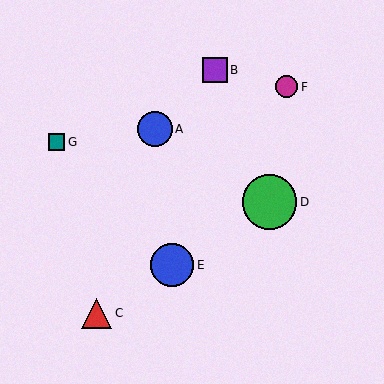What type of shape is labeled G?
Shape G is a teal square.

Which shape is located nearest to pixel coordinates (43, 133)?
The teal square (labeled G) at (56, 142) is nearest to that location.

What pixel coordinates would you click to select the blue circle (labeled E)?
Click at (172, 265) to select the blue circle E.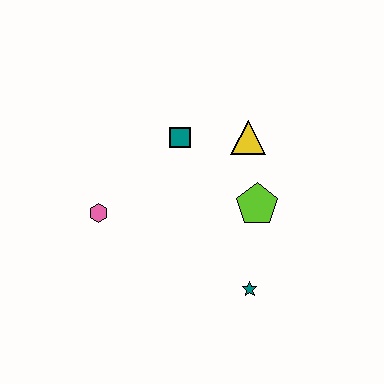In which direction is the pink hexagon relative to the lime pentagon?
The pink hexagon is to the left of the lime pentagon.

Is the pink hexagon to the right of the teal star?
No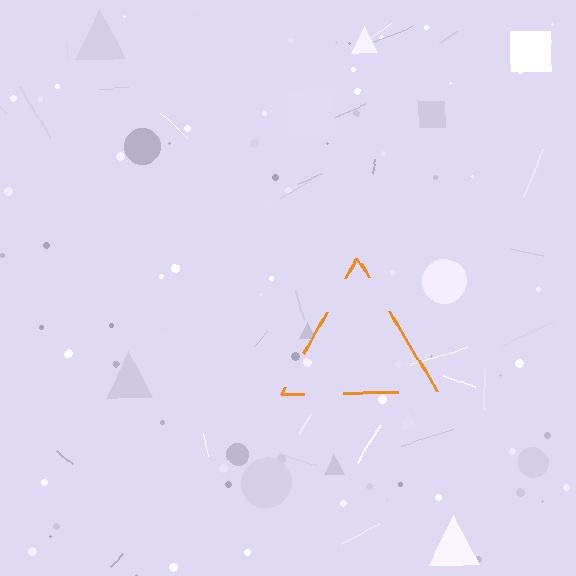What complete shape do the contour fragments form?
The contour fragments form a triangle.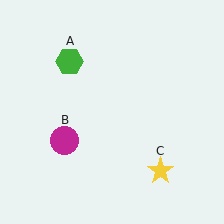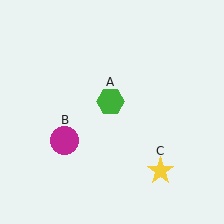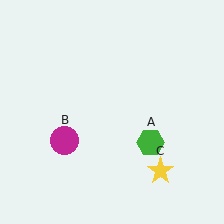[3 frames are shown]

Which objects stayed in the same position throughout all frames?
Magenta circle (object B) and yellow star (object C) remained stationary.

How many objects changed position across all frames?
1 object changed position: green hexagon (object A).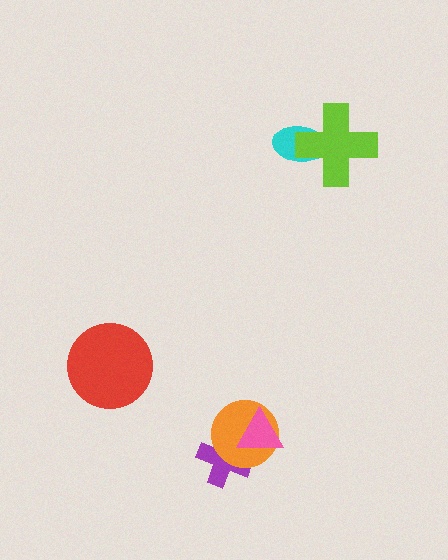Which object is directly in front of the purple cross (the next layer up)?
The orange circle is directly in front of the purple cross.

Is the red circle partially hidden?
No, no other shape covers it.